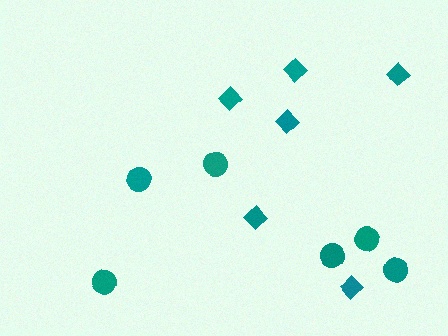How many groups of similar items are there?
There are 2 groups: one group of diamonds (6) and one group of circles (6).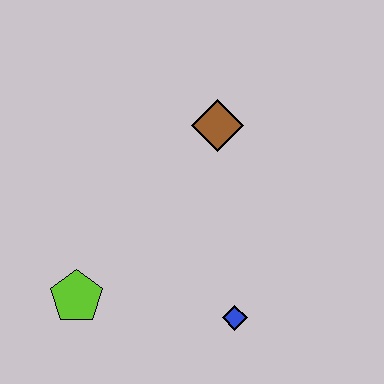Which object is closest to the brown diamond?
The blue diamond is closest to the brown diamond.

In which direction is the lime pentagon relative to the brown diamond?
The lime pentagon is below the brown diamond.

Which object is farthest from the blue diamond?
The brown diamond is farthest from the blue diamond.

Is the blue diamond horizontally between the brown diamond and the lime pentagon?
No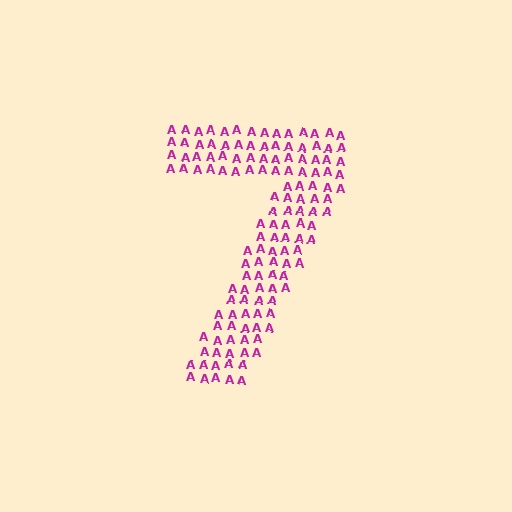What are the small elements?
The small elements are letter A's.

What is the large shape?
The large shape is the digit 7.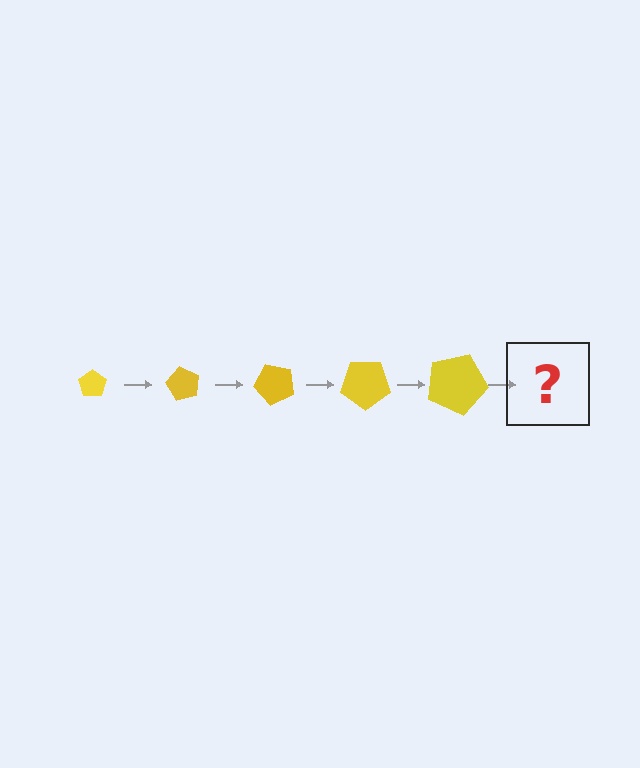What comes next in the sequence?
The next element should be a pentagon, larger than the previous one and rotated 300 degrees from the start.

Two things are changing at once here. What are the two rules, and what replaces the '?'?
The two rules are that the pentagon grows larger each step and it rotates 60 degrees each step. The '?' should be a pentagon, larger than the previous one and rotated 300 degrees from the start.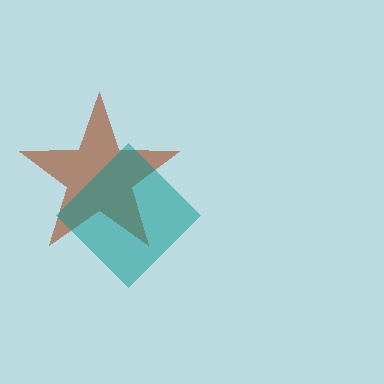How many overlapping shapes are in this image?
There are 2 overlapping shapes in the image.